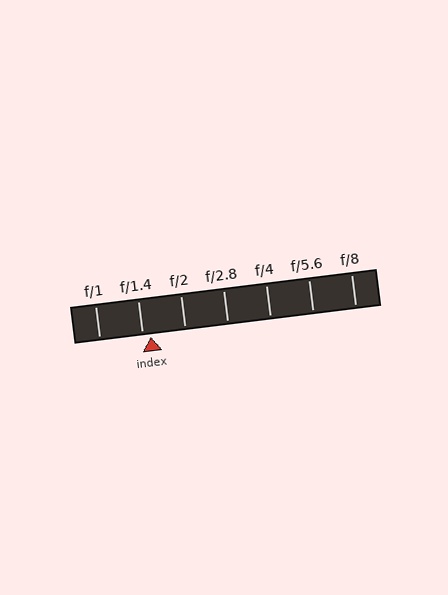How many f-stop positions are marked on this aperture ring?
There are 7 f-stop positions marked.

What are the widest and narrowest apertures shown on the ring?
The widest aperture shown is f/1 and the narrowest is f/8.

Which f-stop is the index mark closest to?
The index mark is closest to f/1.4.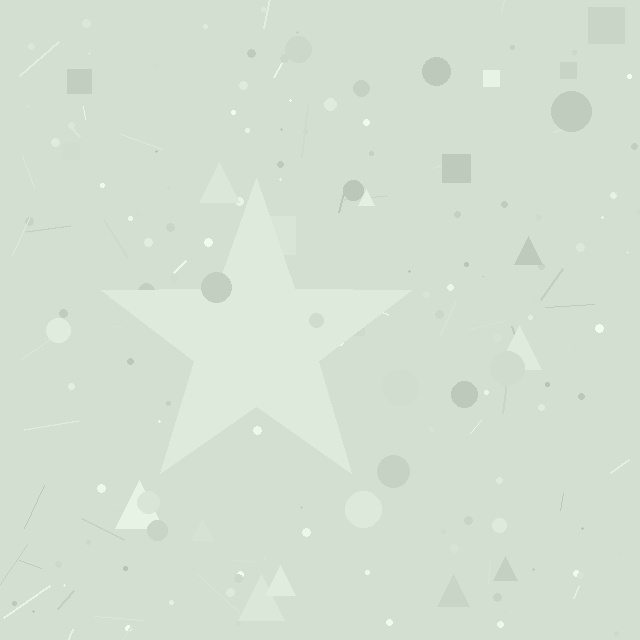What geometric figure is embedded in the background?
A star is embedded in the background.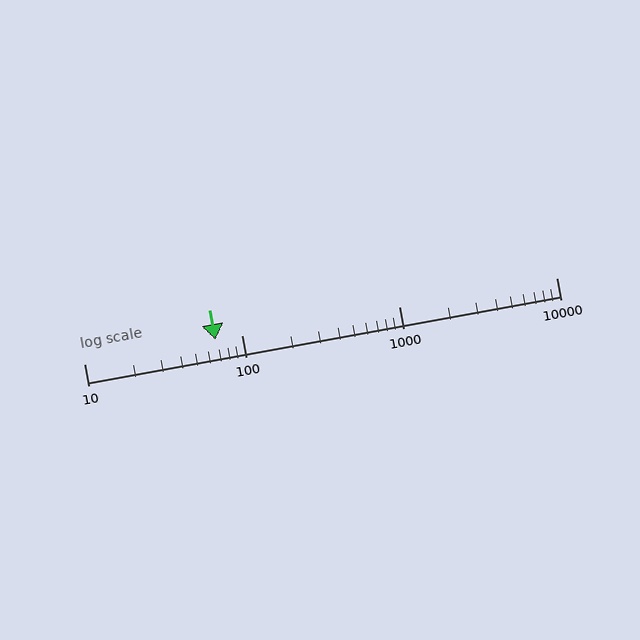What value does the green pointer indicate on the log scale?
The pointer indicates approximately 68.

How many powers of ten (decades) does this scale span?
The scale spans 3 decades, from 10 to 10000.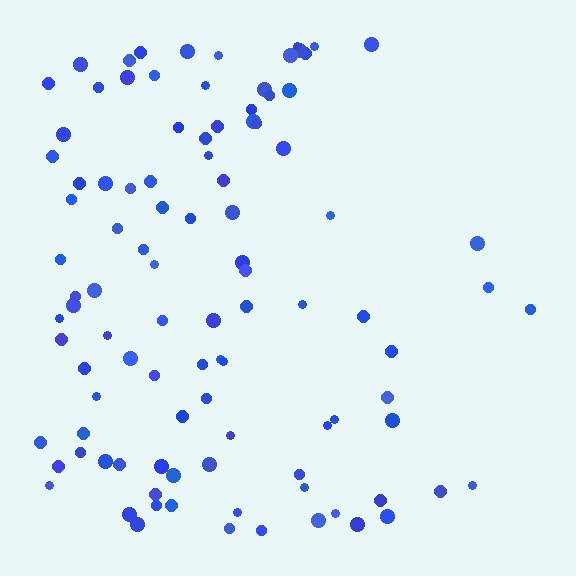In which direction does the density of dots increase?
From right to left, with the left side densest.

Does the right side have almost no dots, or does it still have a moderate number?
Still a moderate number, just noticeably fewer than the left.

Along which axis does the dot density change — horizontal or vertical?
Horizontal.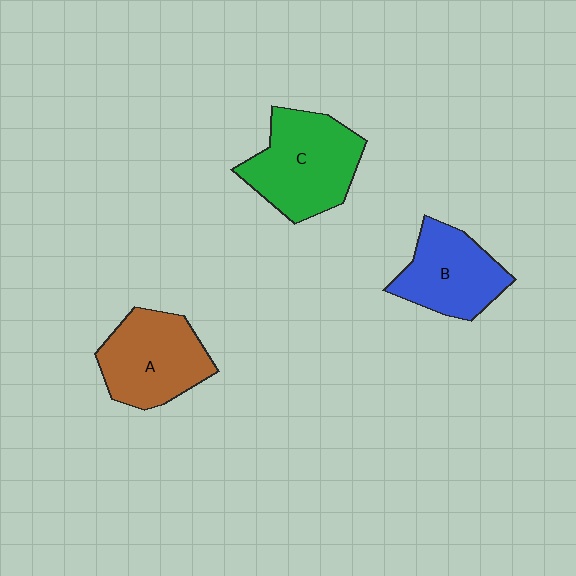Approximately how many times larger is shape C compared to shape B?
Approximately 1.3 times.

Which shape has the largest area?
Shape C (green).